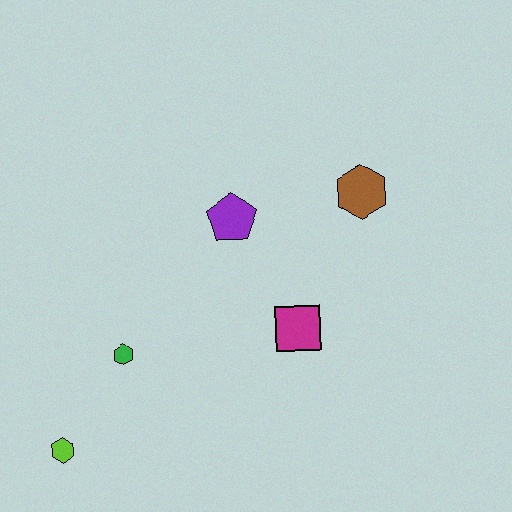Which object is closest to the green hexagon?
The lime hexagon is closest to the green hexagon.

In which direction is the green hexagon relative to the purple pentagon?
The green hexagon is below the purple pentagon.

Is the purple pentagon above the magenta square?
Yes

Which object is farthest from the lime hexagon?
The brown hexagon is farthest from the lime hexagon.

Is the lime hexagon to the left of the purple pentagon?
Yes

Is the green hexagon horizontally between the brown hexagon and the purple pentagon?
No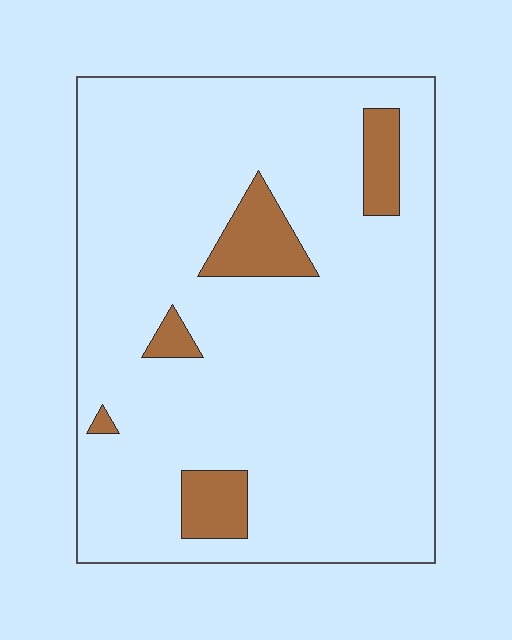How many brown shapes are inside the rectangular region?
5.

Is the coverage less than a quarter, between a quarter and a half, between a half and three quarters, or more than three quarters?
Less than a quarter.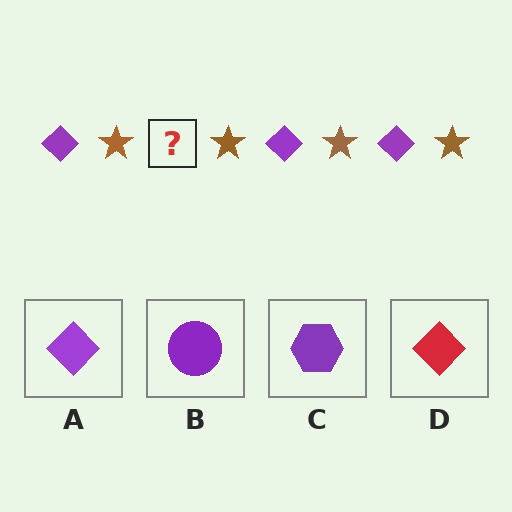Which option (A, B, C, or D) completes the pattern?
A.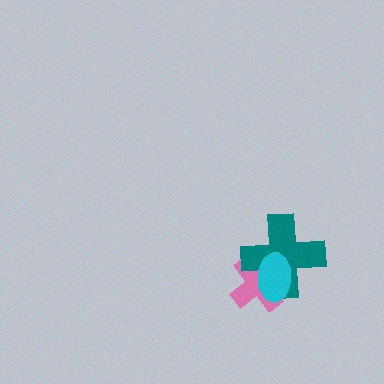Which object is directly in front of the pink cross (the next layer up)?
The teal cross is directly in front of the pink cross.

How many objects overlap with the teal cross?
2 objects overlap with the teal cross.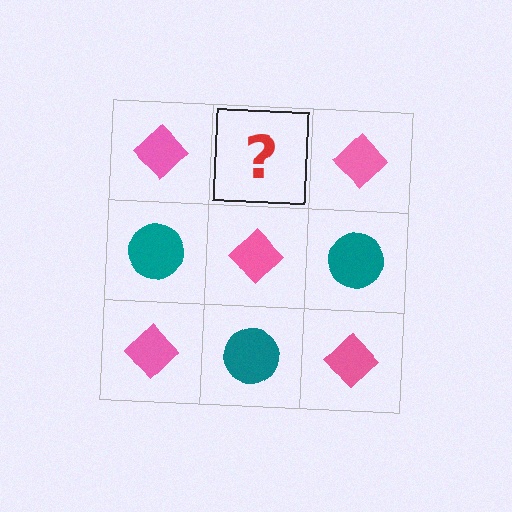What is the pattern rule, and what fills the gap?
The rule is that it alternates pink diamond and teal circle in a checkerboard pattern. The gap should be filled with a teal circle.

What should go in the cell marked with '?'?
The missing cell should contain a teal circle.